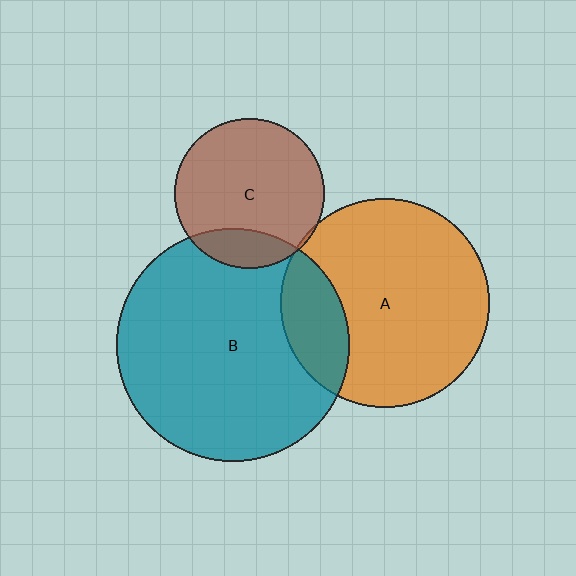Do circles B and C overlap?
Yes.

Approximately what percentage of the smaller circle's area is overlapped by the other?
Approximately 15%.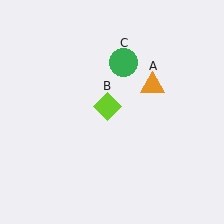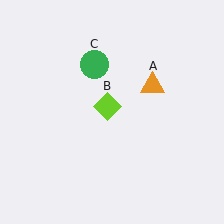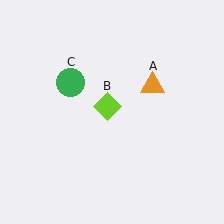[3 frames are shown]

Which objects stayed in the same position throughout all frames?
Orange triangle (object A) and lime diamond (object B) remained stationary.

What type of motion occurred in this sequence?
The green circle (object C) rotated counterclockwise around the center of the scene.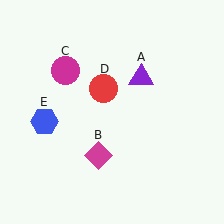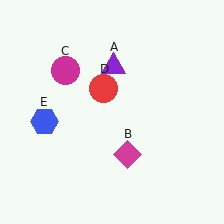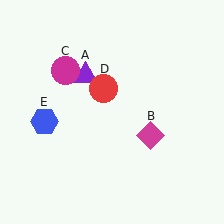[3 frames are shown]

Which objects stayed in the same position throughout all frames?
Magenta circle (object C) and red circle (object D) and blue hexagon (object E) remained stationary.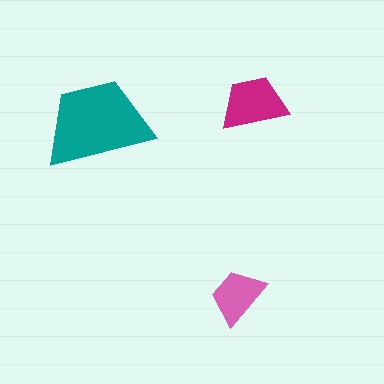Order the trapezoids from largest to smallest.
the teal one, the magenta one, the pink one.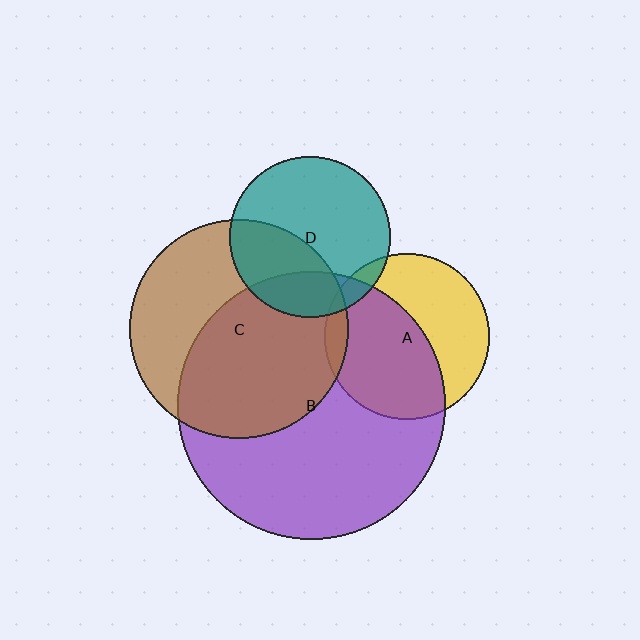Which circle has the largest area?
Circle B (purple).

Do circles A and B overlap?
Yes.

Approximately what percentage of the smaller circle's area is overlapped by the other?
Approximately 55%.